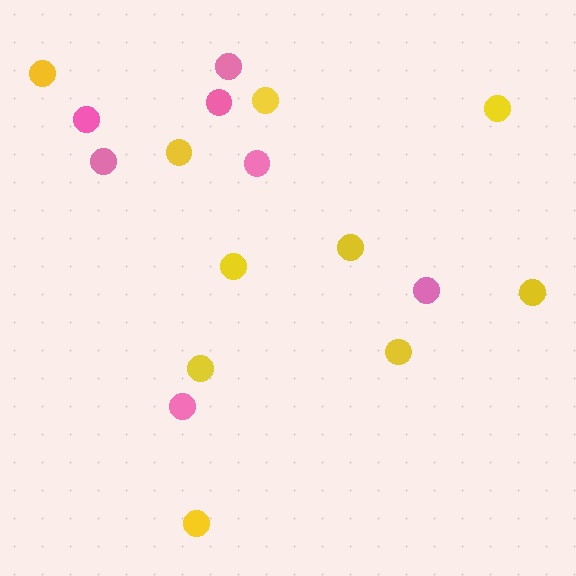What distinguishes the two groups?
There are 2 groups: one group of pink circles (7) and one group of yellow circles (10).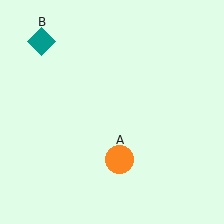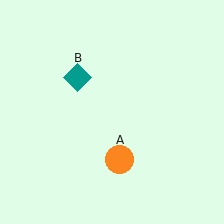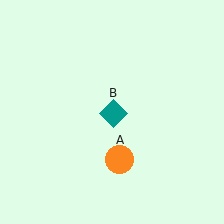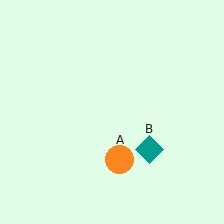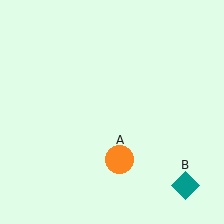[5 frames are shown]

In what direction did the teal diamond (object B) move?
The teal diamond (object B) moved down and to the right.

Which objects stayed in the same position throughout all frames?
Orange circle (object A) remained stationary.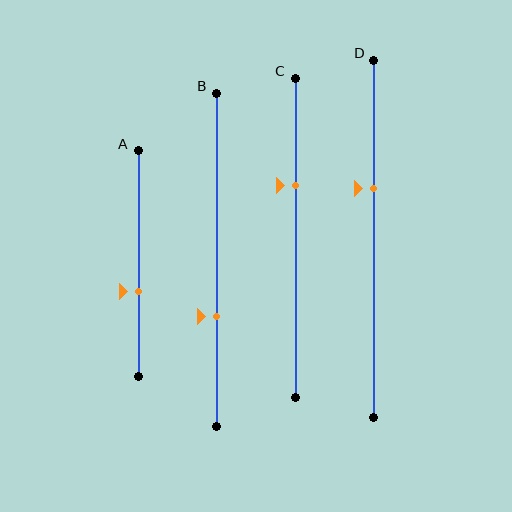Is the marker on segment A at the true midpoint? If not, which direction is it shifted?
No, the marker on segment A is shifted downward by about 12% of the segment length.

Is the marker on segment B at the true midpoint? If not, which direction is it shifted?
No, the marker on segment B is shifted downward by about 17% of the segment length.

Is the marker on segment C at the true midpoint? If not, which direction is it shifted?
No, the marker on segment C is shifted upward by about 16% of the segment length.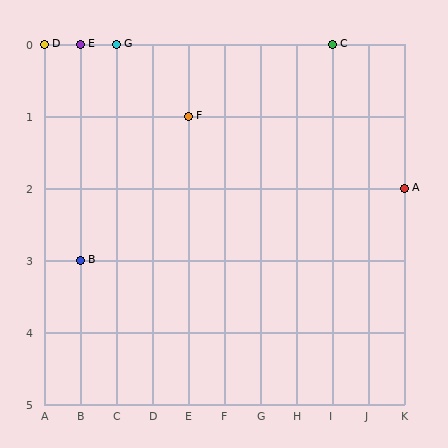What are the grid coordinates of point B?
Point B is at grid coordinates (B, 3).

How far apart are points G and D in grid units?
Points G and D are 2 columns apart.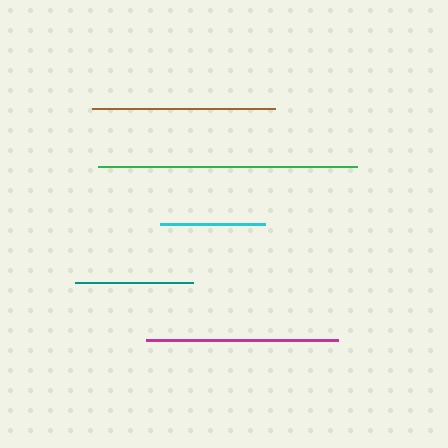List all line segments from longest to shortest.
From longest to shortest: green, magenta, brown, teal, cyan.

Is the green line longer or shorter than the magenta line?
The green line is longer than the magenta line.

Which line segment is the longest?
The green line is the longest at approximately 259 pixels.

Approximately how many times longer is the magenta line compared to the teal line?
The magenta line is approximately 1.6 times the length of the teal line.